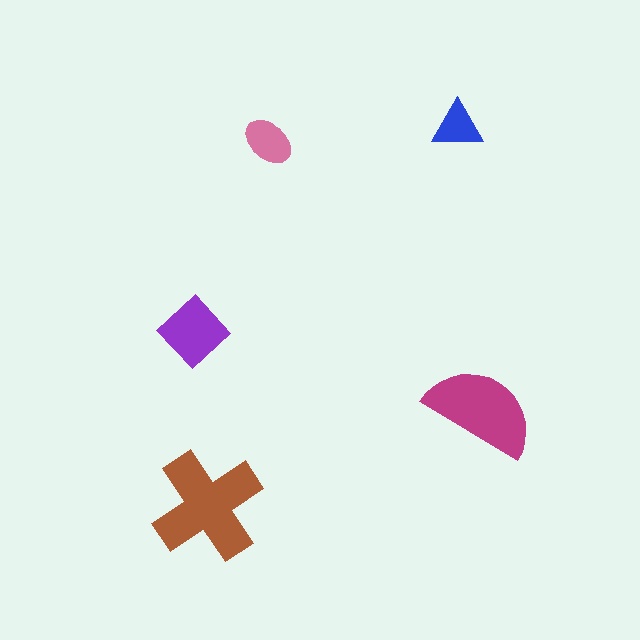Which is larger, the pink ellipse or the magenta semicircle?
The magenta semicircle.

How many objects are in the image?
There are 5 objects in the image.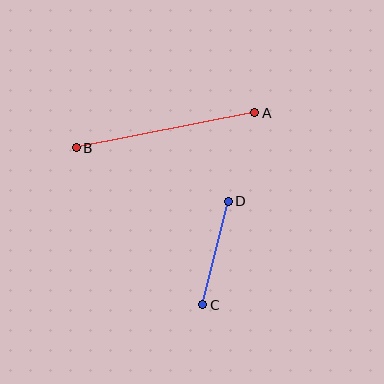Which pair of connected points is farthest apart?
Points A and B are farthest apart.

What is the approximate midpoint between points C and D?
The midpoint is at approximately (216, 253) pixels.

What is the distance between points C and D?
The distance is approximately 107 pixels.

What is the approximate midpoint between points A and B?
The midpoint is at approximately (166, 130) pixels.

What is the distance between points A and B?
The distance is approximately 182 pixels.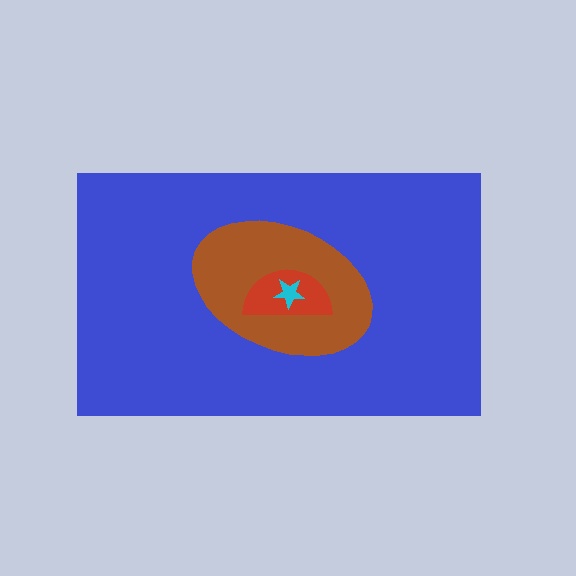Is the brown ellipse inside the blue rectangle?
Yes.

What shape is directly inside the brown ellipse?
The red semicircle.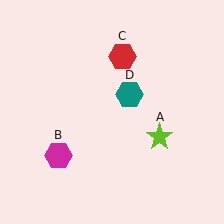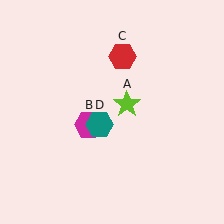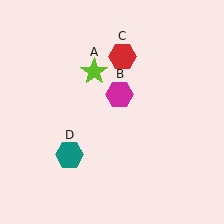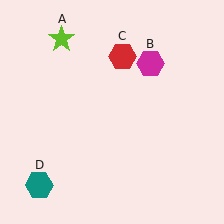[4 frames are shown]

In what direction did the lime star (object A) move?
The lime star (object A) moved up and to the left.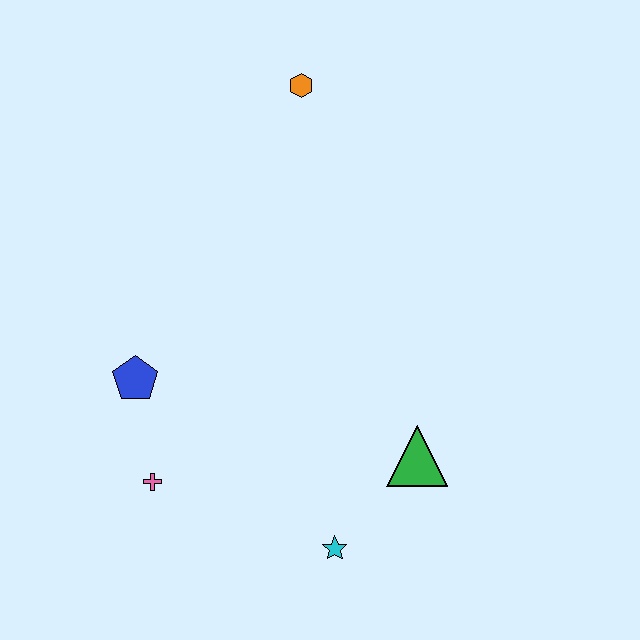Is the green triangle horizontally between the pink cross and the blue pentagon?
No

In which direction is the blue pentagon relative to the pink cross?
The blue pentagon is above the pink cross.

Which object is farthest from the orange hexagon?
The cyan star is farthest from the orange hexagon.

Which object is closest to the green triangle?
The cyan star is closest to the green triangle.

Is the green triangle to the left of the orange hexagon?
No